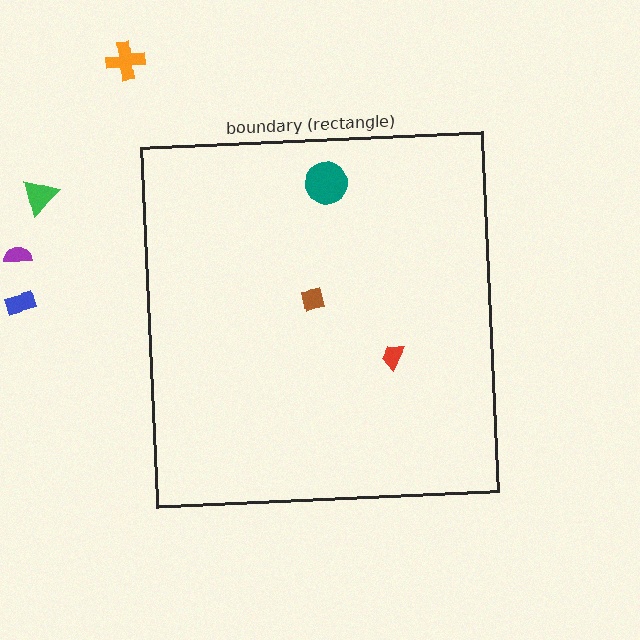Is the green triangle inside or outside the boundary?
Outside.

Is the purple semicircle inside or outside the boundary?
Outside.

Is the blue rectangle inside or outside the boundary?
Outside.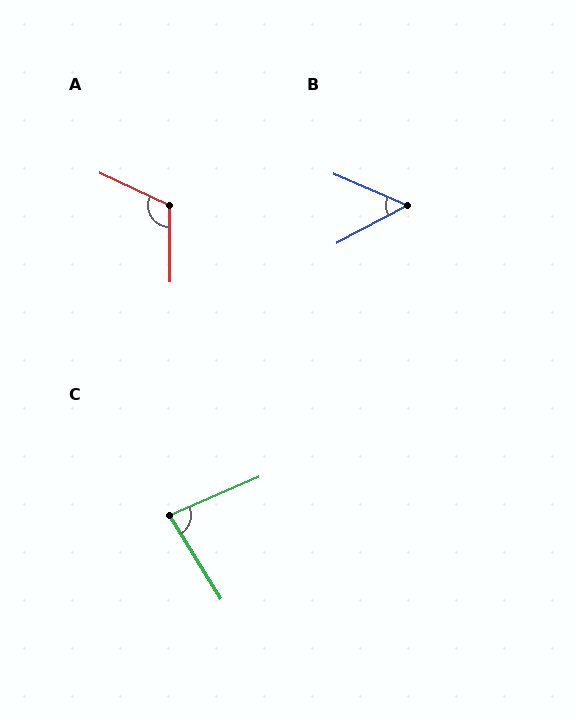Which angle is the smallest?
B, at approximately 51 degrees.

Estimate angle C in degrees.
Approximately 82 degrees.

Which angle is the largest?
A, at approximately 116 degrees.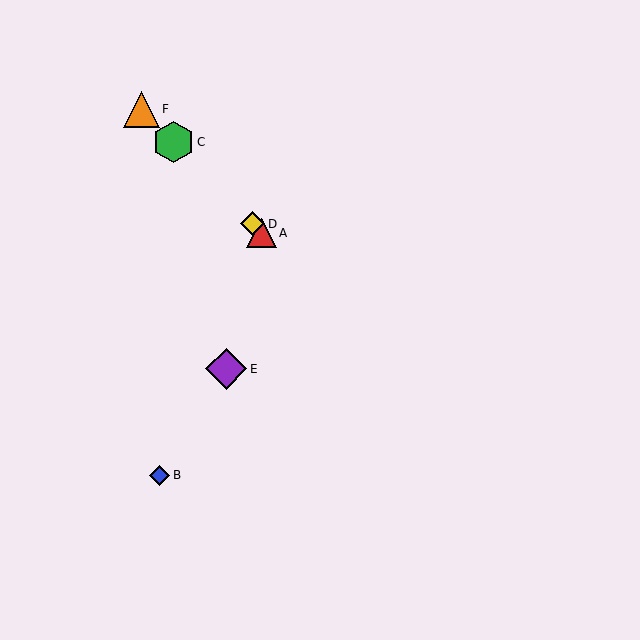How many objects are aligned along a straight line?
4 objects (A, C, D, F) are aligned along a straight line.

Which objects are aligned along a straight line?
Objects A, C, D, F are aligned along a straight line.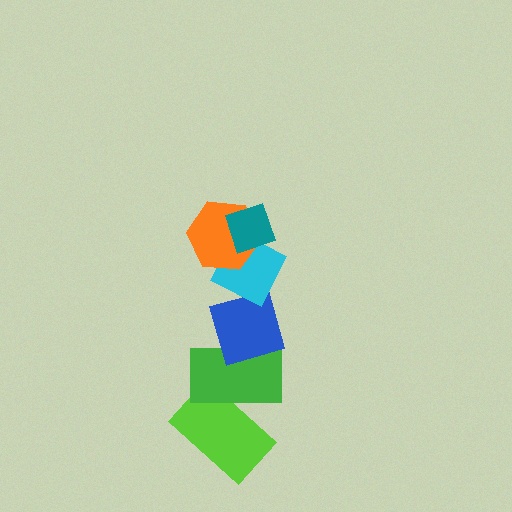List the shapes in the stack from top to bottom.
From top to bottom: the teal diamond, the orange hexagon, the cyan diamond, the blue diamond, the green rectangle, the lime rectangle.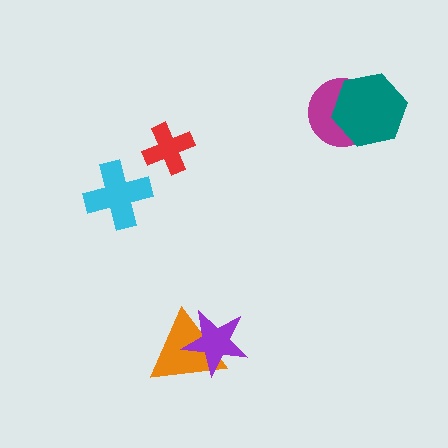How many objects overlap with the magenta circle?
1 object overlaps with the magenta circle.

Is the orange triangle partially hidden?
Yes, it is partially covered by another shape.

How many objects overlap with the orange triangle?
1 object overlaps with the orange triangle.